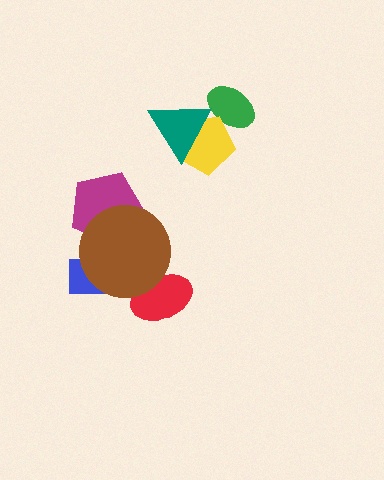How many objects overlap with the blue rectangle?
1 object overlaps with the blue rectangle.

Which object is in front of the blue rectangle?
The brown circle is in front of the blue rectangle.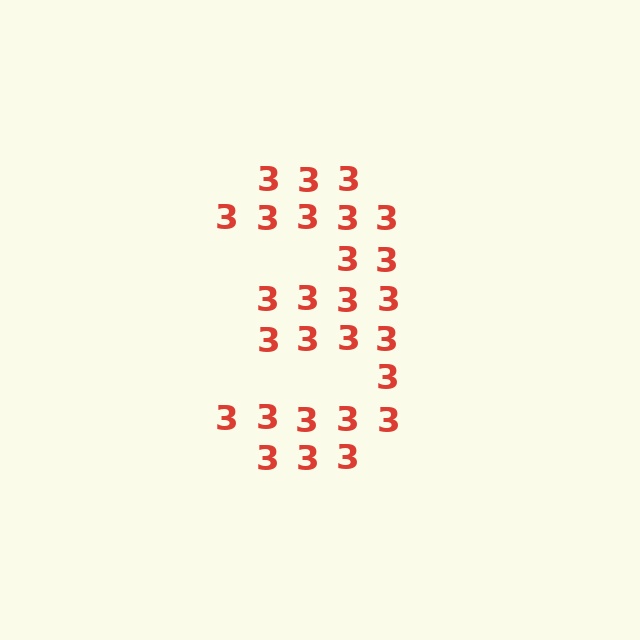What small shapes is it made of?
It is made of small digit 3's.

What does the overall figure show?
The overall figure shows the digit 3.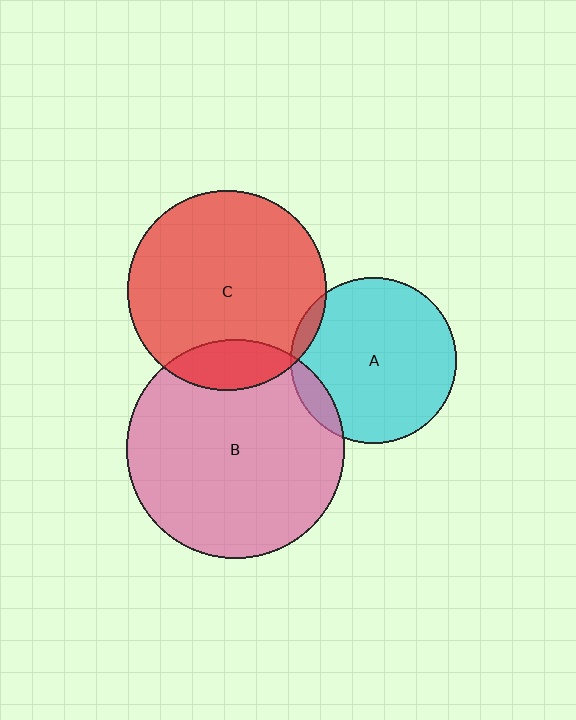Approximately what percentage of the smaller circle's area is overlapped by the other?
Approximately 15%.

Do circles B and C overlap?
Yes.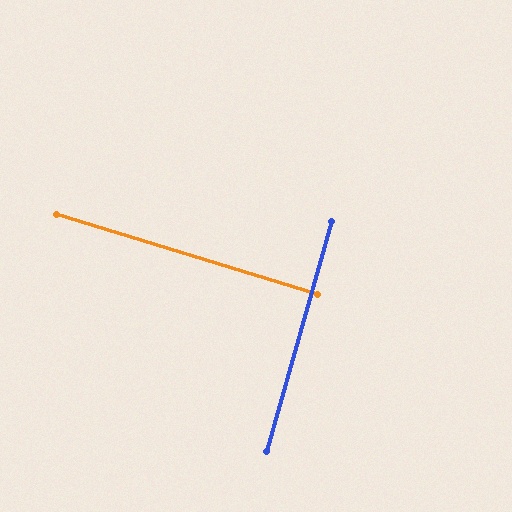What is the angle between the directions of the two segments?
Approximately 89 degrees.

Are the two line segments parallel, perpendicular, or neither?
Perpendicular — they meet at approximately 89°.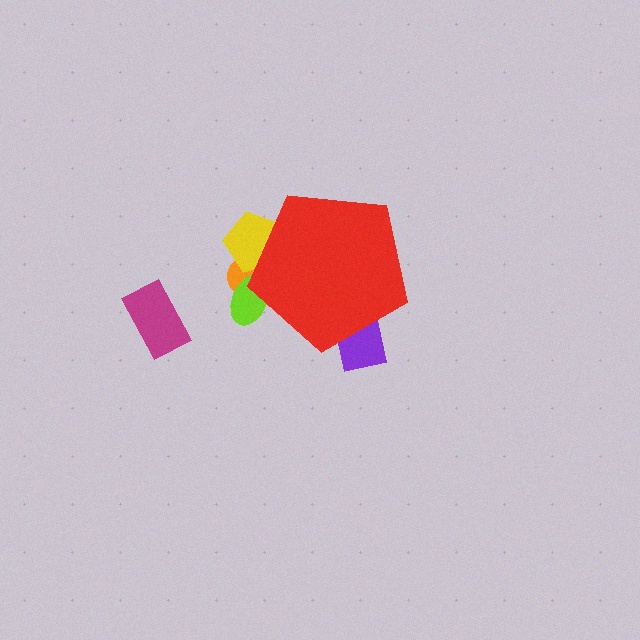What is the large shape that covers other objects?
A red pentagon.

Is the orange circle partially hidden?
Yes, the orange circle is partially hidden behind the red pentagon.